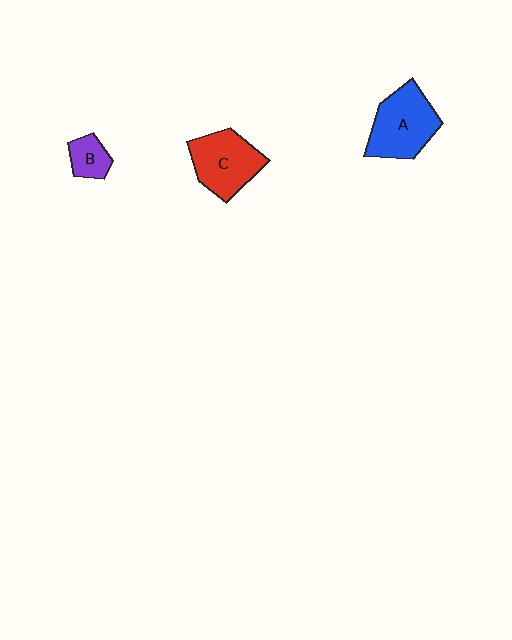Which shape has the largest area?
Shape A (blue).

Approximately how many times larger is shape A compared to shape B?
Approximately 2.7 times.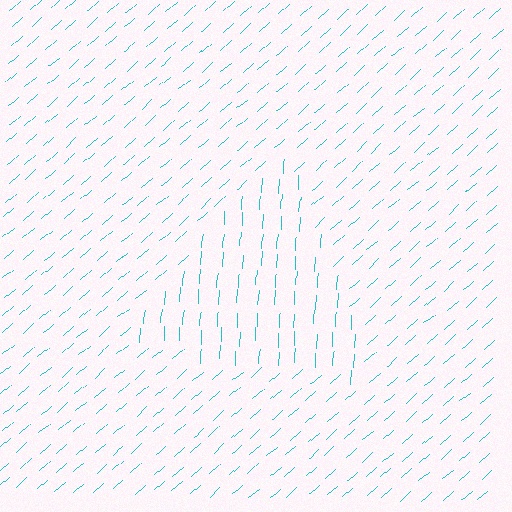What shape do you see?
I see a triangle.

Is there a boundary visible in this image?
Yes, there is a texture boundary formed by a change in line orientation.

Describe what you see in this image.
The image is filled with small cyan line segments. A triangle region in the image has lines oriented differently from the surrounding lines, creating a visible texture boundary.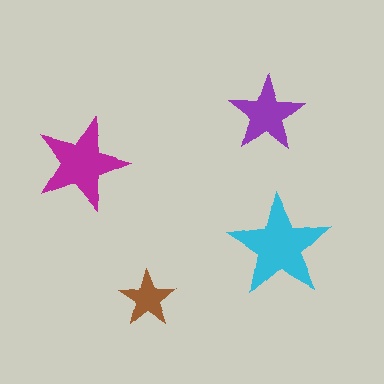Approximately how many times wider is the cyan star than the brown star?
About 2 times wider.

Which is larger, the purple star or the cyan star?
The cyan one.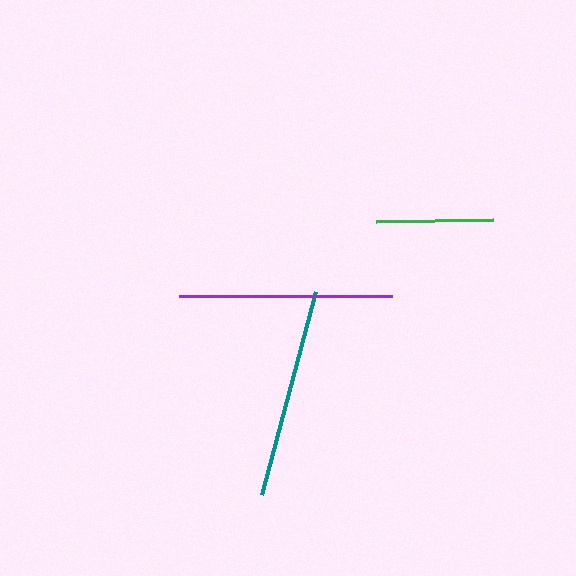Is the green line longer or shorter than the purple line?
The purple line is longer than the green line.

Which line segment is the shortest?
The green line is the shortest at approximately 117 pixels.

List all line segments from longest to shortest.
From longest to shortest: purple, teal, green.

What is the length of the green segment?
The green segment is approximately 117 pixels long.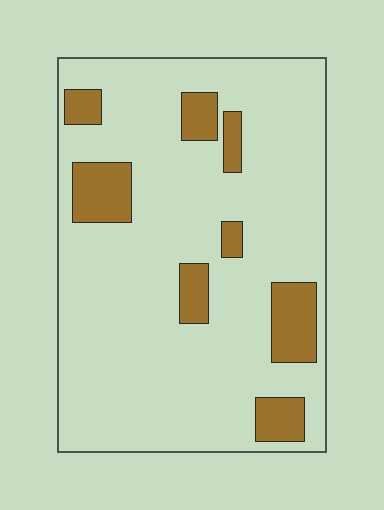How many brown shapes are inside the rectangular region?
8.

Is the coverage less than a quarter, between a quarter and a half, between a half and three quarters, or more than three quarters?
Less than a quarter.